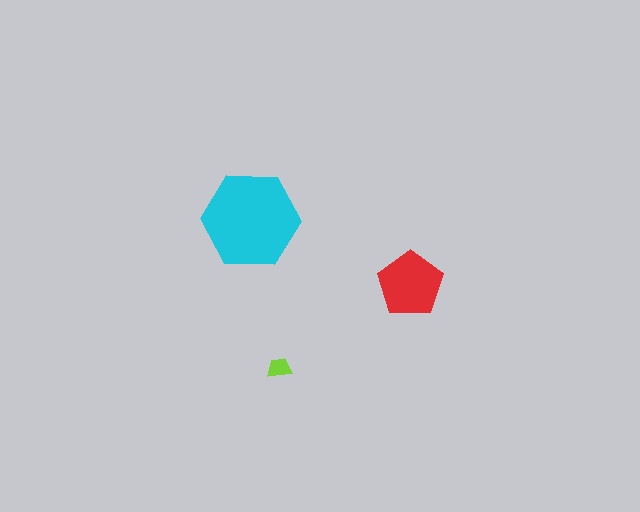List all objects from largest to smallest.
The cyan hexagon, the red pentagon, the lime trapezoid.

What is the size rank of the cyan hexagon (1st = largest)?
1st.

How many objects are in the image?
There are 3 objects in the image.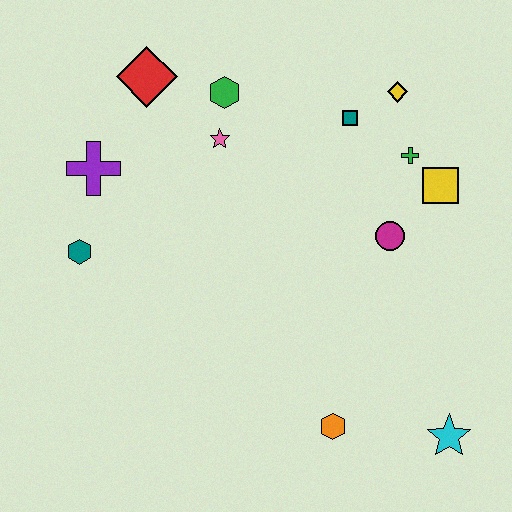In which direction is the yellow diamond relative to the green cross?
The yellow diamond is above the green cross.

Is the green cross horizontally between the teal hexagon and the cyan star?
Yes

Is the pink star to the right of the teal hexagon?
Yes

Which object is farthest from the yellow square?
The teal hexagon is farthest from the yellow square.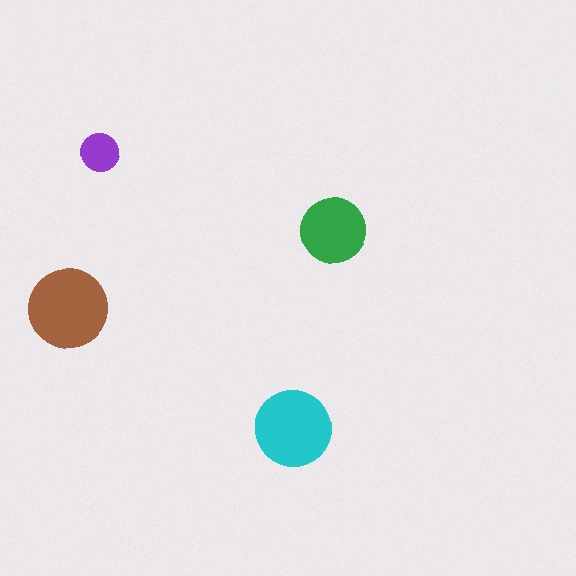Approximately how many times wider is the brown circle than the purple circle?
About 2 times wider.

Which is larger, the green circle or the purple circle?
The green one.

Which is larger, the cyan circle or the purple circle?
The cyan one.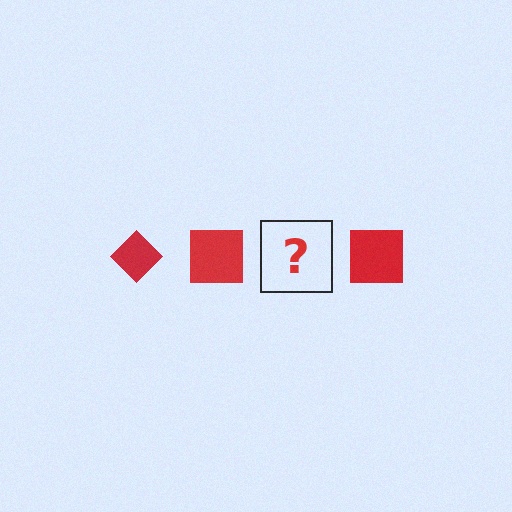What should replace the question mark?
The question mark should be replaced with a red diamond.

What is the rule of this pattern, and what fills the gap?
The rule is that the pattern cycles through diamond, square shapes in red. The gap should be filled with a red diamond.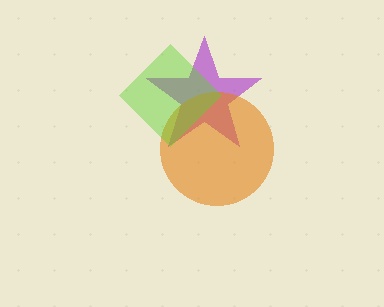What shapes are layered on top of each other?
The layered shapes are: a purple star, an orange circle, a lime diamond.